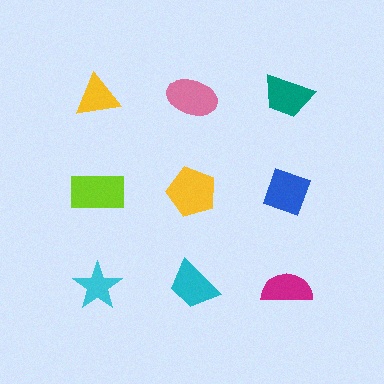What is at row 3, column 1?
A cyan star.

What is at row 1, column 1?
A yellow triangle.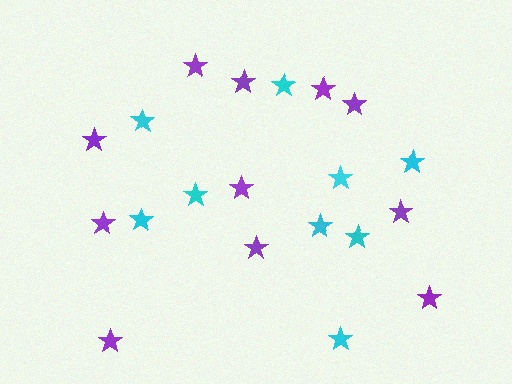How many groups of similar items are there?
There are 2 groups: one group of cyan stars (9) and one group of purple stars (11).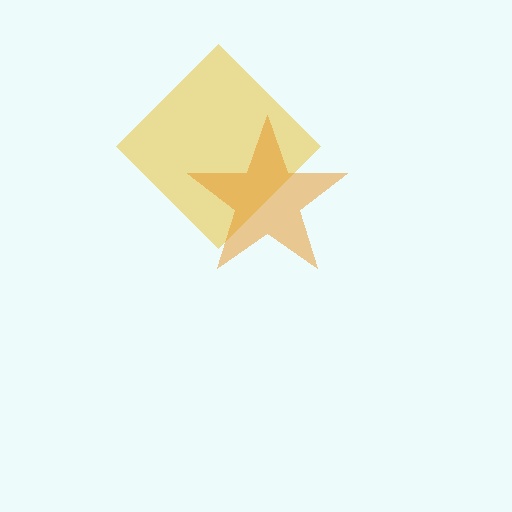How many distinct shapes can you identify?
There are 2 distinct shapes: a yellow diamond, an orange star.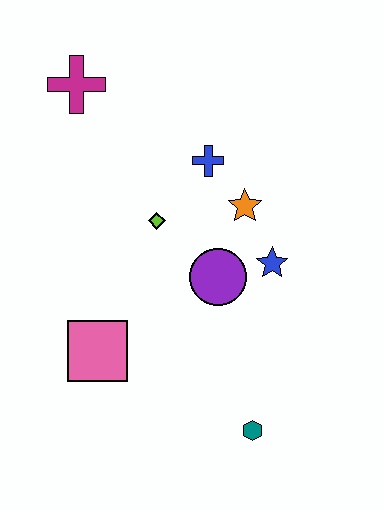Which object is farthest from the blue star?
The magenta cross is farthest from the blue star.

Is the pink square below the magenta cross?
Yes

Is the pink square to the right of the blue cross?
No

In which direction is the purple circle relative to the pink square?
The purple circle is to the right of the pink square.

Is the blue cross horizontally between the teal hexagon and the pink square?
Yes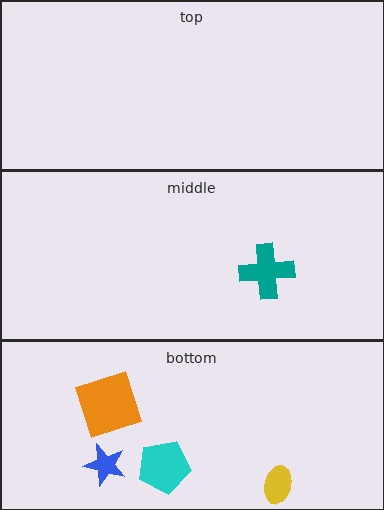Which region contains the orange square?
The bottom region.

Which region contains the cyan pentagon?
The bottom region.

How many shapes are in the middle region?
1.